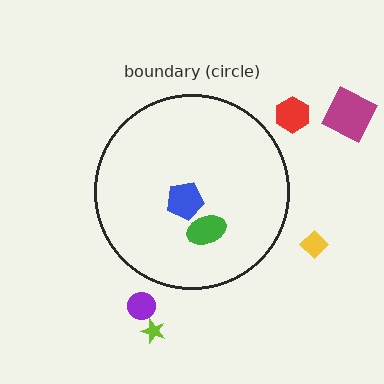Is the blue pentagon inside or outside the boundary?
Inside.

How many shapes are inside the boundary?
2 inside, 5 outside.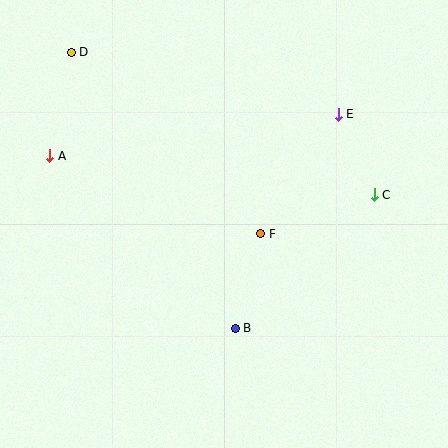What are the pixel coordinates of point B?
Point B is at (235, 328).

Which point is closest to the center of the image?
Point F at (261, 234) is closest to the center.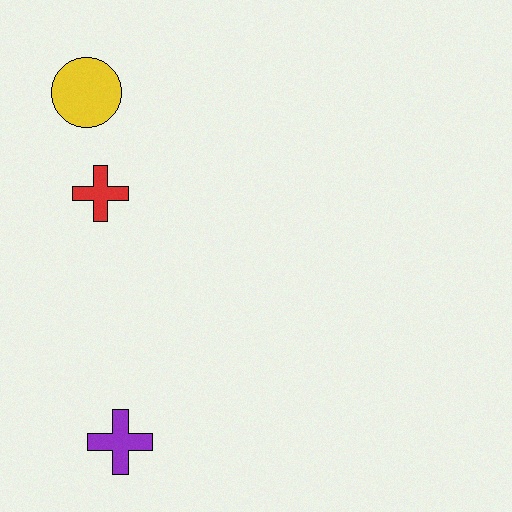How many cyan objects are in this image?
There are no cyan objects.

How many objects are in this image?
There are 3 objects.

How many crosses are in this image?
There are 2 crosses.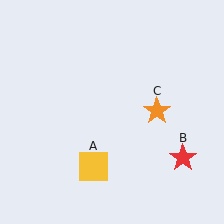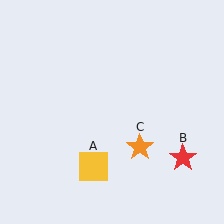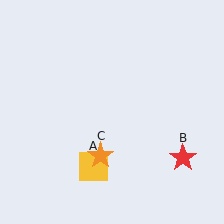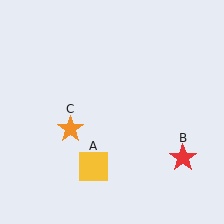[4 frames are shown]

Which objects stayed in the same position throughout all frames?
Yellow square (object A) and red star (object B) remained stationary.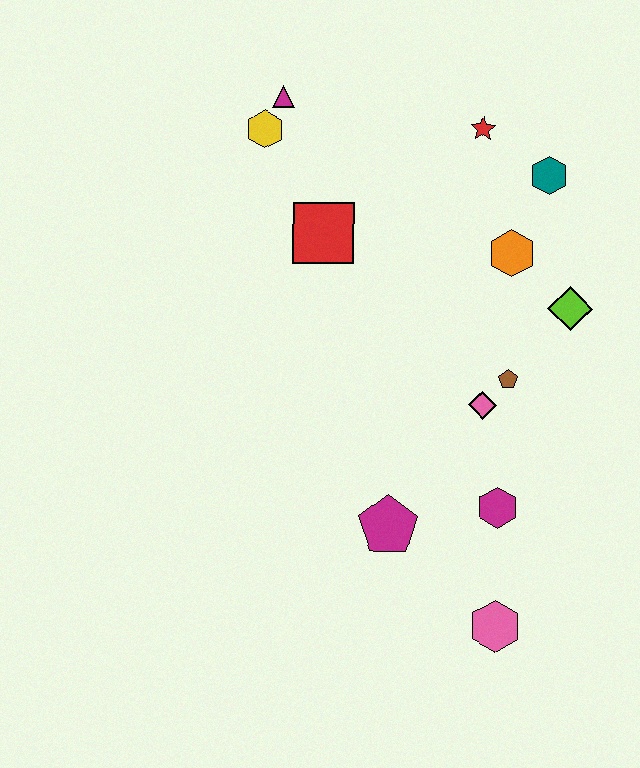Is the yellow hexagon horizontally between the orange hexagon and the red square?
No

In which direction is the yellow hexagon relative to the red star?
The yellow hexagon is to the left of the red star.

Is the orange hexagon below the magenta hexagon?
No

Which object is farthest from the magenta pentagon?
The magenta triangle is farthest from the magenta pentagon.